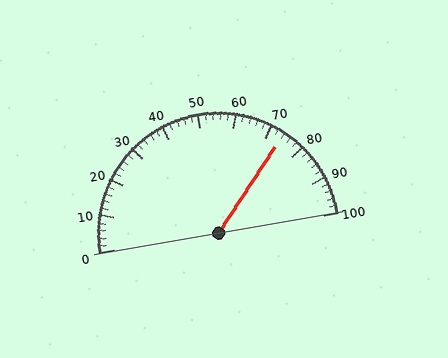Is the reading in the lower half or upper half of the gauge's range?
The reading is in the upper half of the range (0 to 100).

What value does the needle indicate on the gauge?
The needle indicates approximately 74.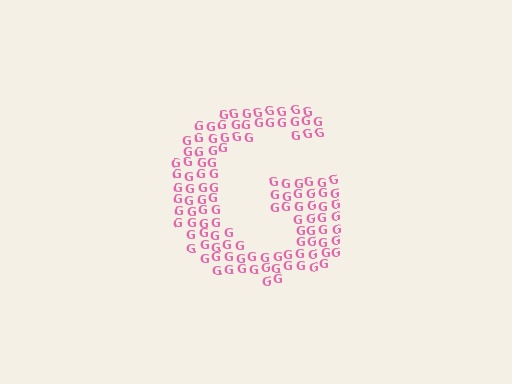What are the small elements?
The small elements are letter G's.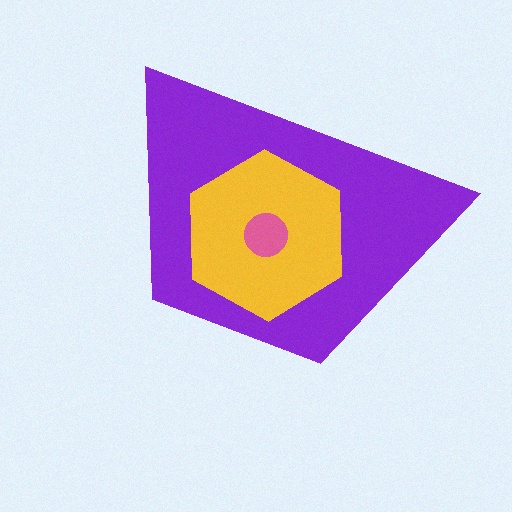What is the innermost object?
The pink circle.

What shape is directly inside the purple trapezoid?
The yellow hexagon.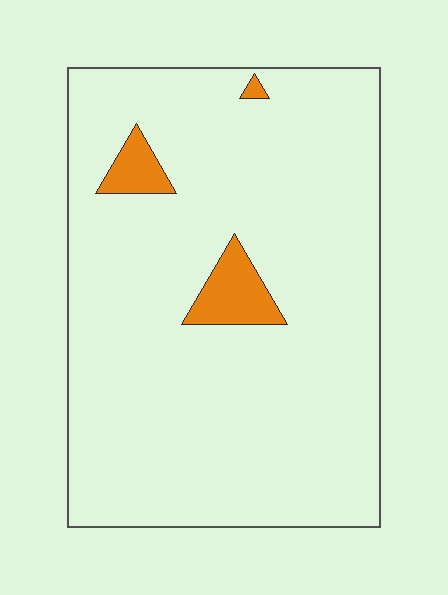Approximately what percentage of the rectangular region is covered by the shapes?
Approximately 5%.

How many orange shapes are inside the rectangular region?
3.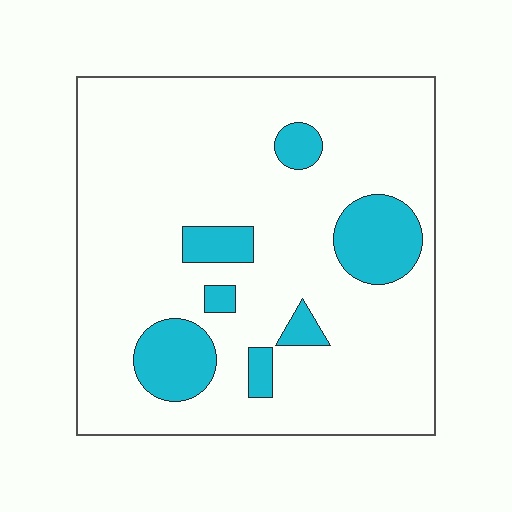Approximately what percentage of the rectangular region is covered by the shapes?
Approximately 15%.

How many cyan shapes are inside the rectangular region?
7.